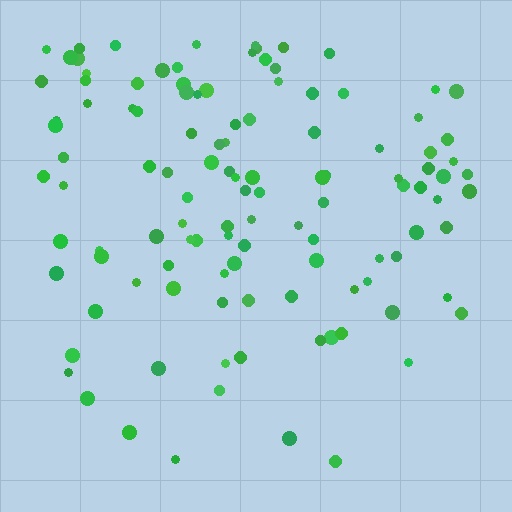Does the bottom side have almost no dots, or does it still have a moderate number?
Still a moderate number, just noticeably fewer than the top.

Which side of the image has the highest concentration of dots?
The top.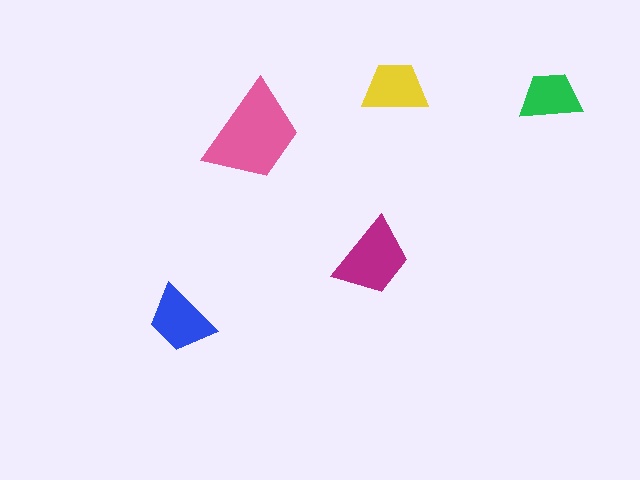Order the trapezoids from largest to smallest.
the pink one, the magenta one, the blue one, the yellow one, the green one.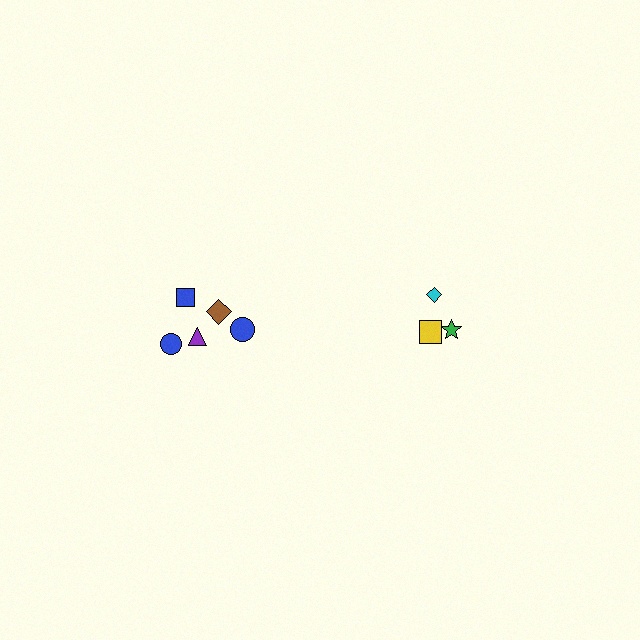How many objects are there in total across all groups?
There are 8 objects.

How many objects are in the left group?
There are 5 objects.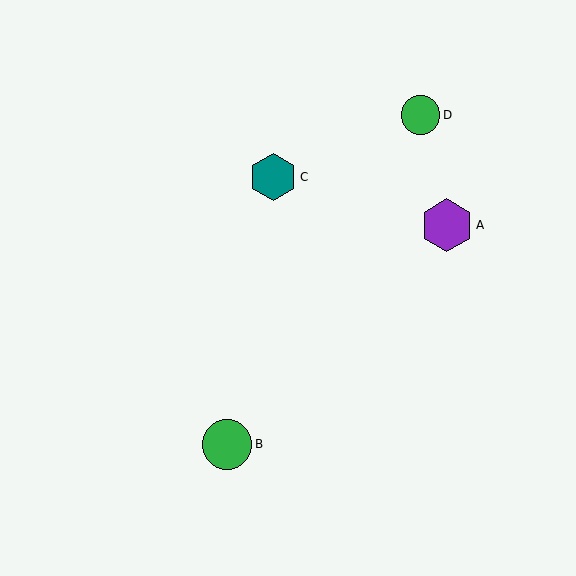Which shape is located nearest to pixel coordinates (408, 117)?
The green circle (labeled D) at (420, 115) is nearest to that location.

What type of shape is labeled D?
Shape D is a green circle.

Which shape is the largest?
The purple hexagon (labeled A) is the largest.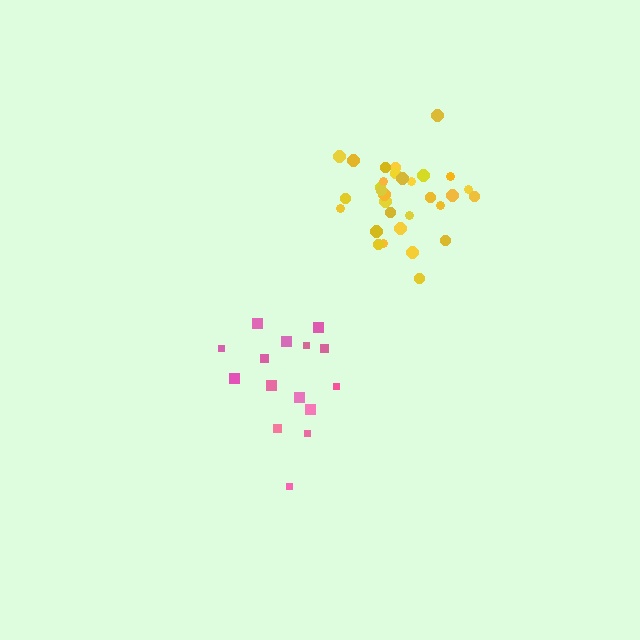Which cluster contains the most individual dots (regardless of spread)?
Yellow (31).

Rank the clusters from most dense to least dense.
yellow, pink.